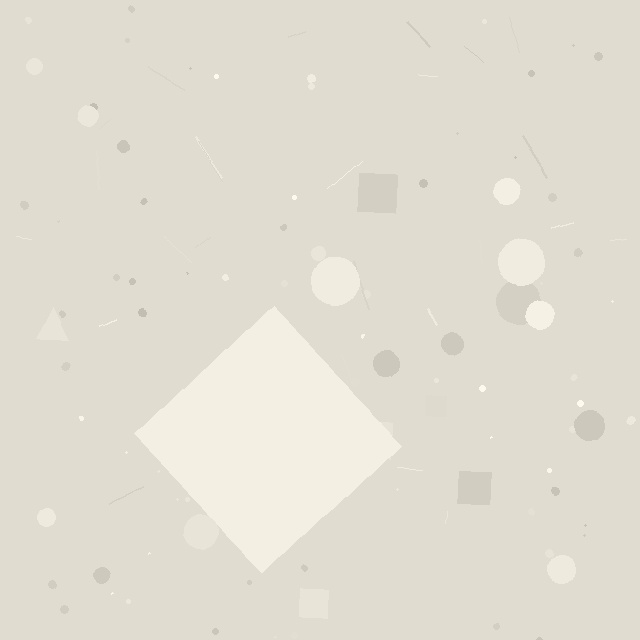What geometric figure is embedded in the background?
A diamond is embedded in the background.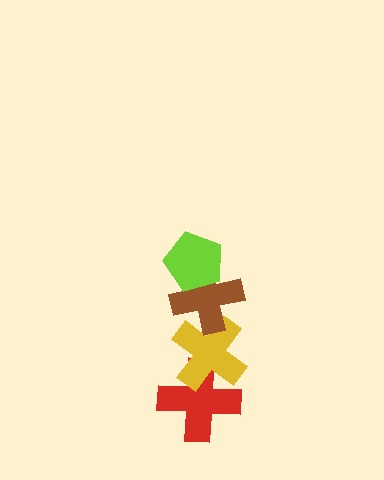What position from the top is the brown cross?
The brown cross is 2nd from the top.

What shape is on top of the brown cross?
The lime pentagon is on top of the brown cross.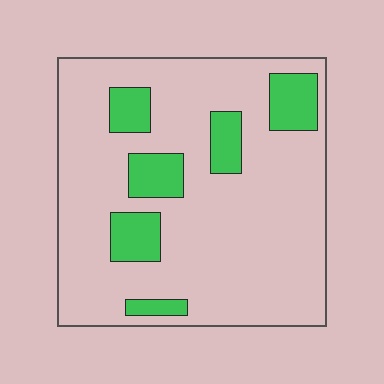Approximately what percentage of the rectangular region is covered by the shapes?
Approximately 20%.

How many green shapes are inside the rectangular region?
6.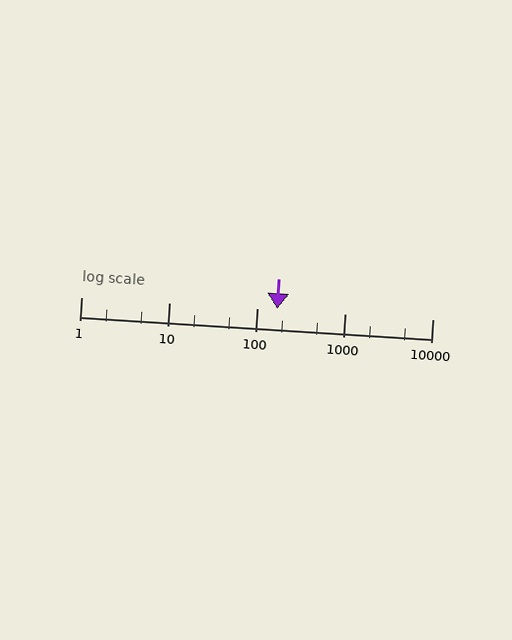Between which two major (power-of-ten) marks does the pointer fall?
The pointer is between 100 and 1000.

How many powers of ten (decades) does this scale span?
The scale spans 4 decades, from 1 to 10000.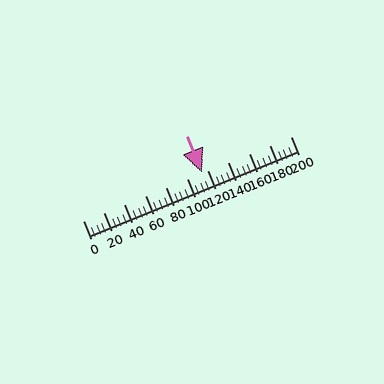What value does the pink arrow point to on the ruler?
The pink arrow points to approximately 115.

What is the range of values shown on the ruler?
The ruler shows values from 0 to 200.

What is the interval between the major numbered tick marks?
The major tick marks are spaced 20 units apart.